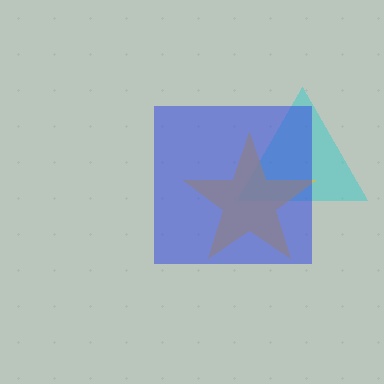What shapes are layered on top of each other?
The layered shapes are: a cyan triangle, a yellow star, a blue square.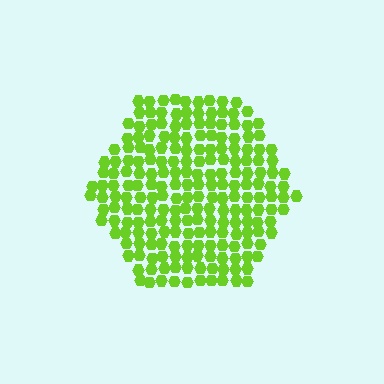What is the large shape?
The large shape is a hexagon.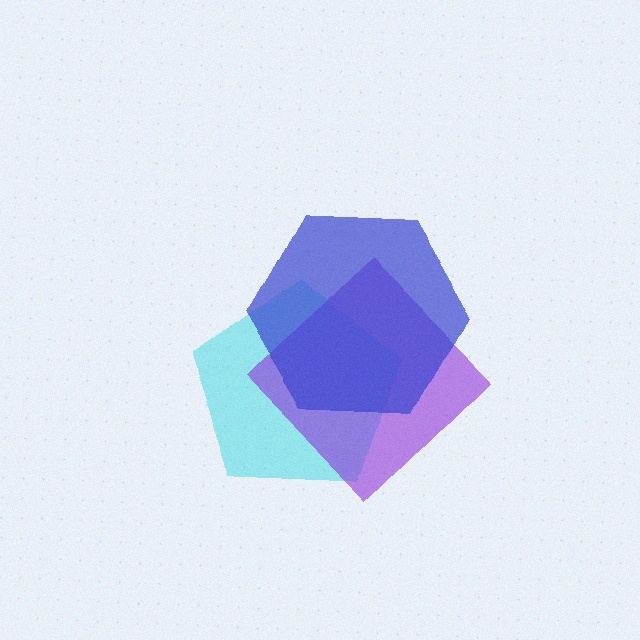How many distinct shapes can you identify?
There are 3 distinct shapes: a cyan pentagon, a purple diamond, a blue hexagon.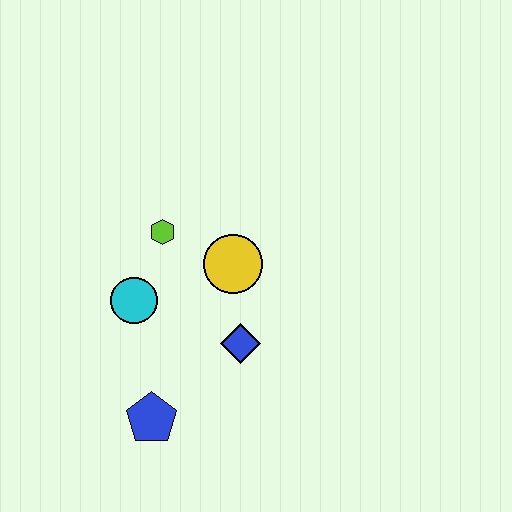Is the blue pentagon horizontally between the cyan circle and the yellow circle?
Yes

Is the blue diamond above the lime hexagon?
No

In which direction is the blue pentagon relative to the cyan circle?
The blue pentagon is below the cyan circle.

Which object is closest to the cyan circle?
The lime hexagon is closest to the cyan circle.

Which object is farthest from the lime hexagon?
The blue pentagon is farthest from the lime hexagon.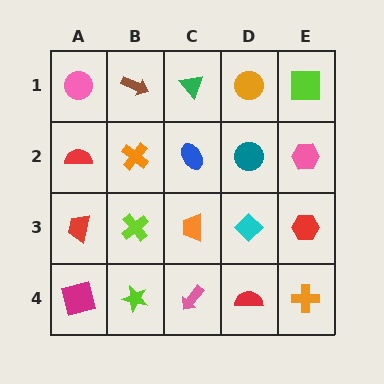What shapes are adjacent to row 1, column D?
A teal circle (row 2, column D), a green triangle (row 1, column C), a lime square (row 1, column E).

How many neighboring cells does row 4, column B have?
3.